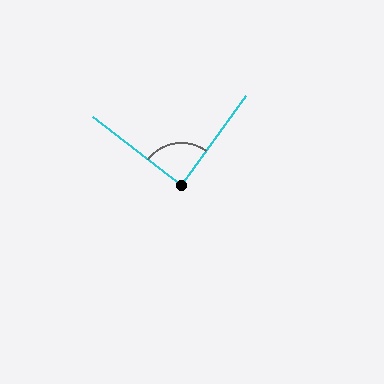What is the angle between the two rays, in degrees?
Approximately 88 degrees.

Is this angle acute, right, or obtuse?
It is approximately a right angle.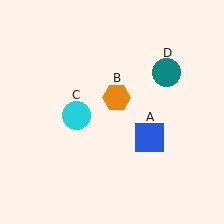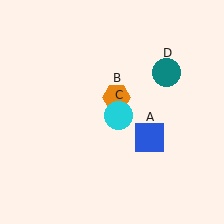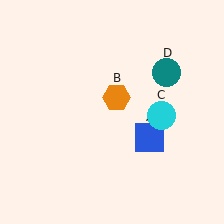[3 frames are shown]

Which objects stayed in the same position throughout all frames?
Blue square (object A) and orange hexagon (object B) and teal circle (object D) remained stationary.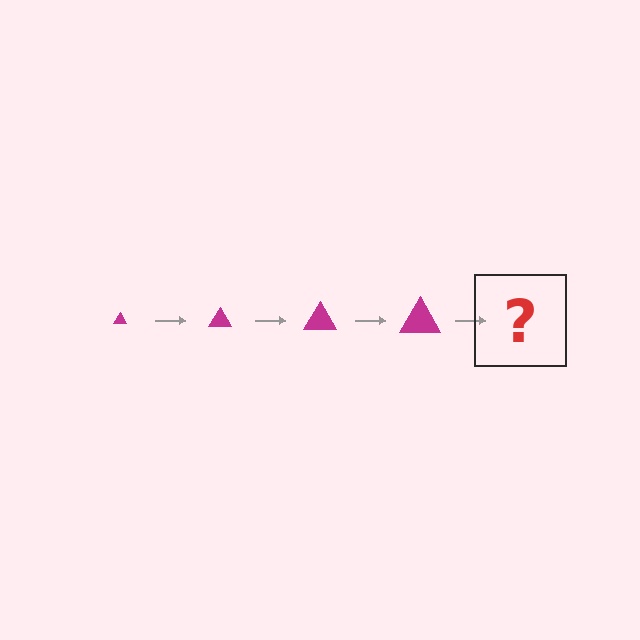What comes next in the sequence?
The next element should be a magenta triangle, larger than the previous one.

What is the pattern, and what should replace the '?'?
The pattern is that the triangle gets progressively larger each step. The '?' should be a magenta triangle, larger than the previous one.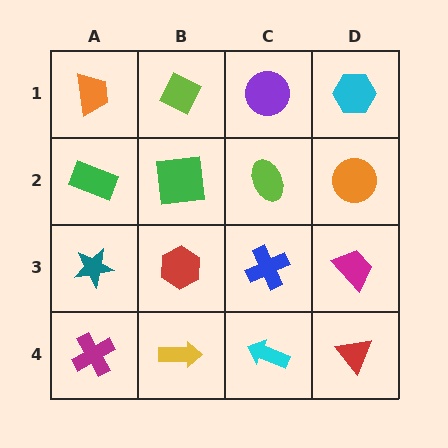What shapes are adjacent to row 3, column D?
An orange circle (row 2, column D), a red triangle (row 4, column D), a blue cross (row 3, column C).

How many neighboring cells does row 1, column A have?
2.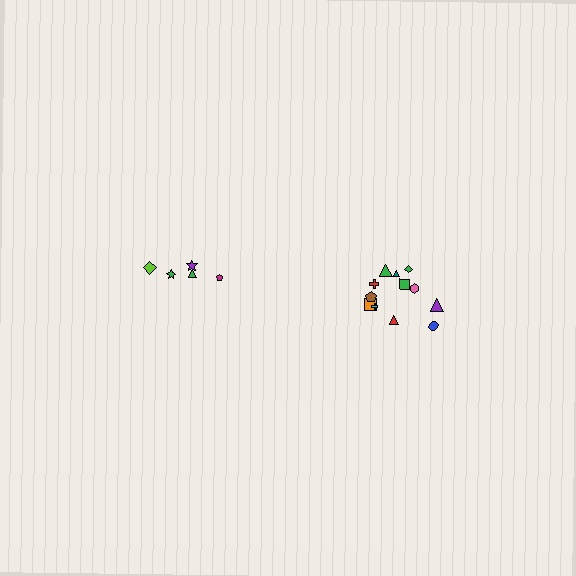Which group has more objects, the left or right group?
The right group.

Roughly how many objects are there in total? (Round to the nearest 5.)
Roughly 15 objects in total.